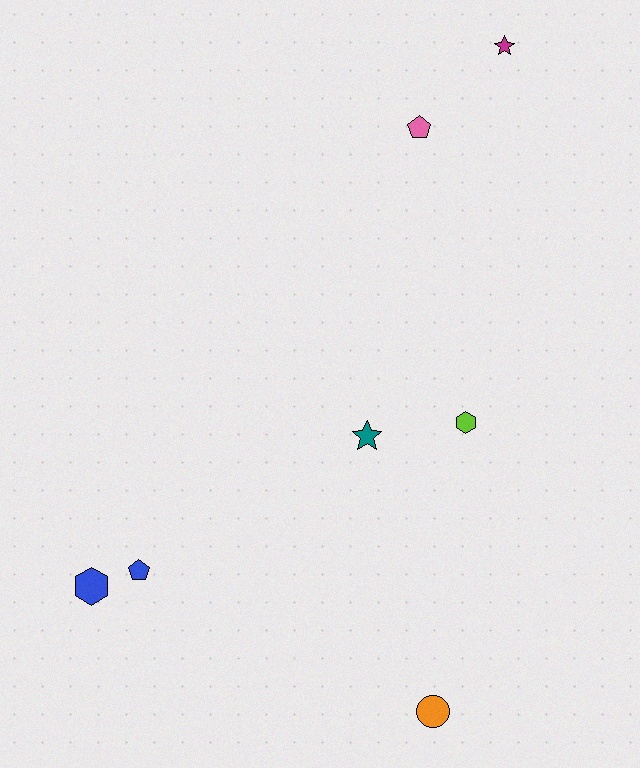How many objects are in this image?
There are 7 objects.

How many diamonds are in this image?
There are no diamonds.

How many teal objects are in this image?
There is 1 teal object.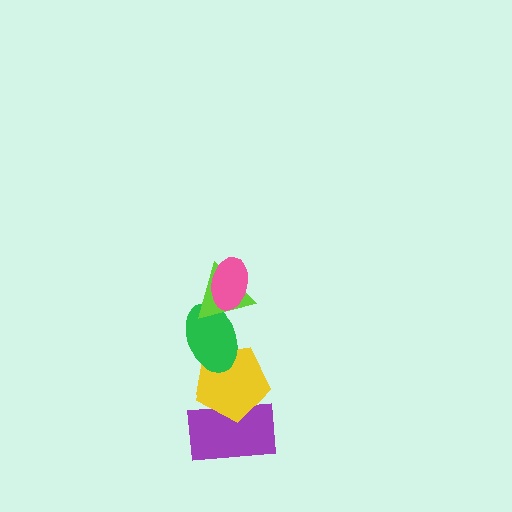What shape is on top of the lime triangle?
The pink ellipse is on top of the lime triangle.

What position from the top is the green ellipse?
The green ellipse is 3rd from the top.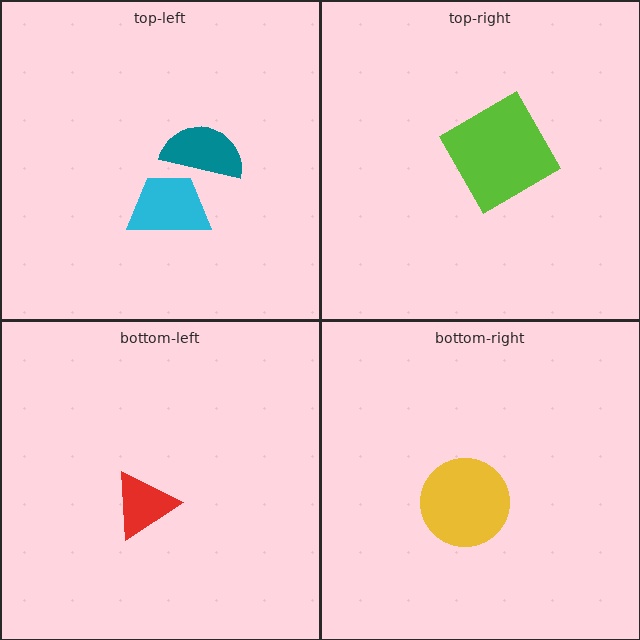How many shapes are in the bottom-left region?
1.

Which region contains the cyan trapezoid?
The top-left region.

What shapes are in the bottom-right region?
The yellow circle.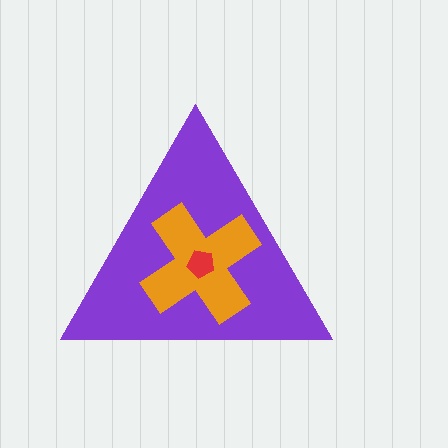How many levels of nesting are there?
3.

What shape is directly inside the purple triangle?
The orange cross.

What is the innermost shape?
The red pentagon.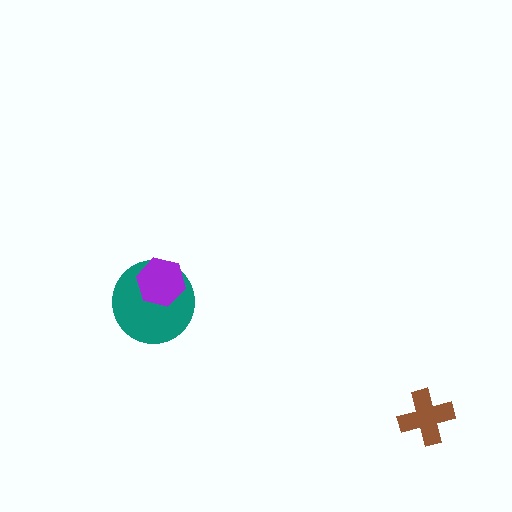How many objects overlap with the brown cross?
0 objects overlap with the brown cross.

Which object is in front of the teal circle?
The purple hexagon is in front of the teal circle.